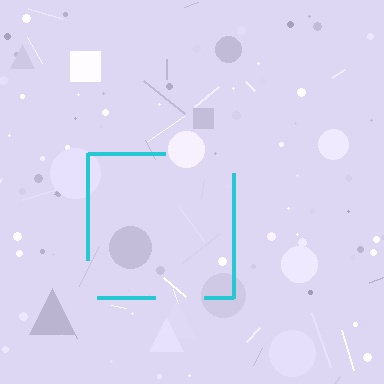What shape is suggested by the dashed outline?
The dashed outline suggests a square.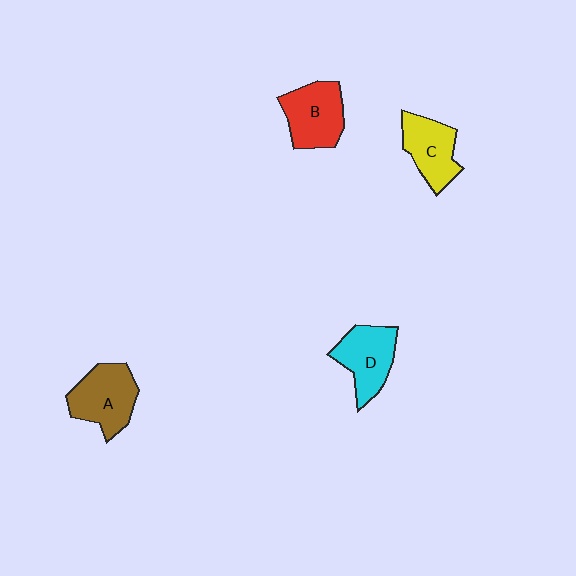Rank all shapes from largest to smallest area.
From largest to smallest: A (brown), B (red), D (cyan), C (yellow).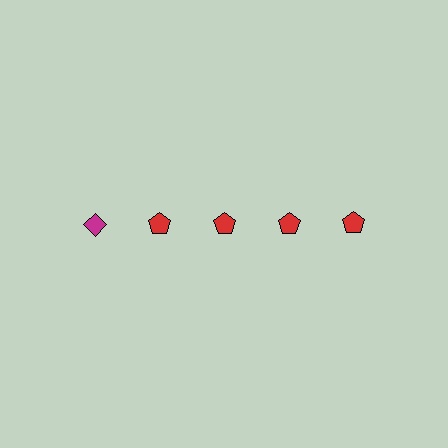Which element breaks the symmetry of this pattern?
The magenta diamond in the top row, leftmost column breaks the symmetry. All other shapes are red pentagons.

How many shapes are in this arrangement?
There are 5 shapes arranged in a grid pattern.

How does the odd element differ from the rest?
It differs in both color (magenta instead of red) and shape (diamond instead of pentagon).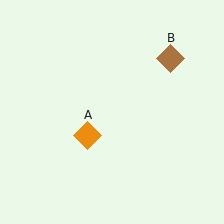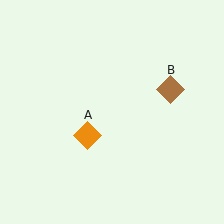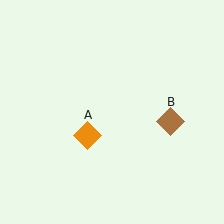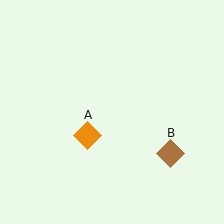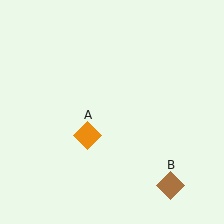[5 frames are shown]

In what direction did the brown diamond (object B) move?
The brown diamond (object B) moved down.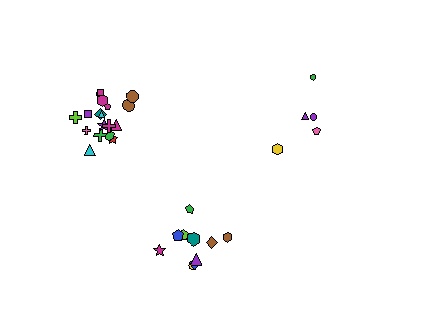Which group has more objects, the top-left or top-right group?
The top-left group.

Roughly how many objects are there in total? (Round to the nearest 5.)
Roughly 35 objects in total.